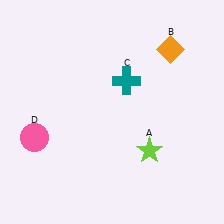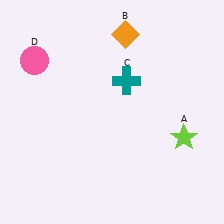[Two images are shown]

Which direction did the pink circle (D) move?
The pink circle (D) moved up.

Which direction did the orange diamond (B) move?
The orange diamond (B) moved left.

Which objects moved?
The objects that moved are: the lime star (A), the orange diamond (B), the pink circle (D).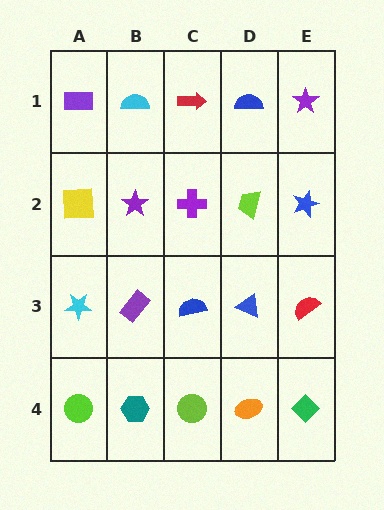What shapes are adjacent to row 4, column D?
A blue triangle (row 3, column D), a lime circle (row 4, column C), a green diamond (row 4, column E).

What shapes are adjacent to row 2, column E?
A purple star (row 1, column E), a red semicircle (row 3, column E), a lime trapezoid (row 2, column D).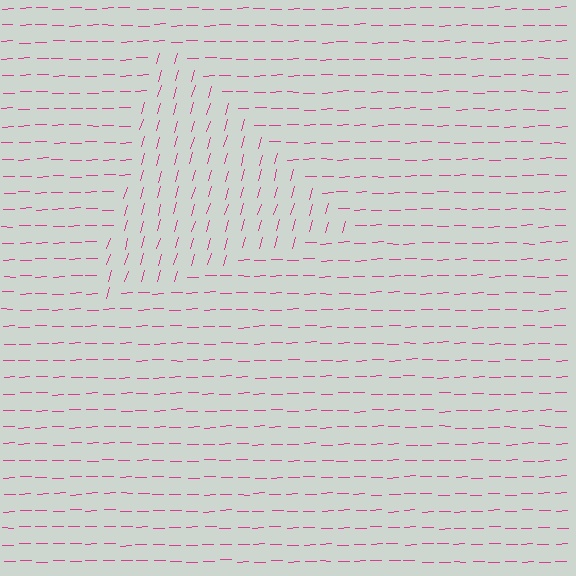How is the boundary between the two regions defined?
The boundary is defined purely by a change in line orientation (approximately 71 degrees difference). All lines are the same color and thickness.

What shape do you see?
I see a triangle.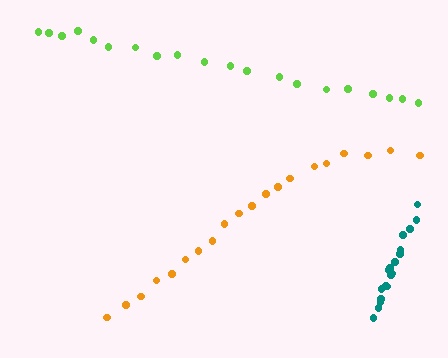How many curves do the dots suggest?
There are 3 distinct paths.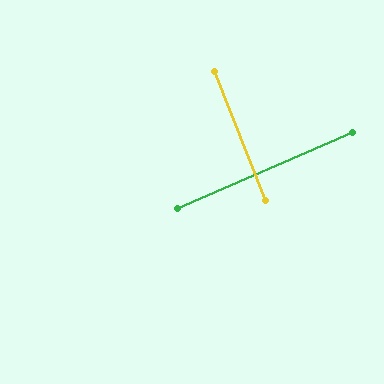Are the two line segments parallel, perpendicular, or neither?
Perpendicular — they meet at approximately 88°.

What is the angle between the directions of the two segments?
Approximately 88 degrees.